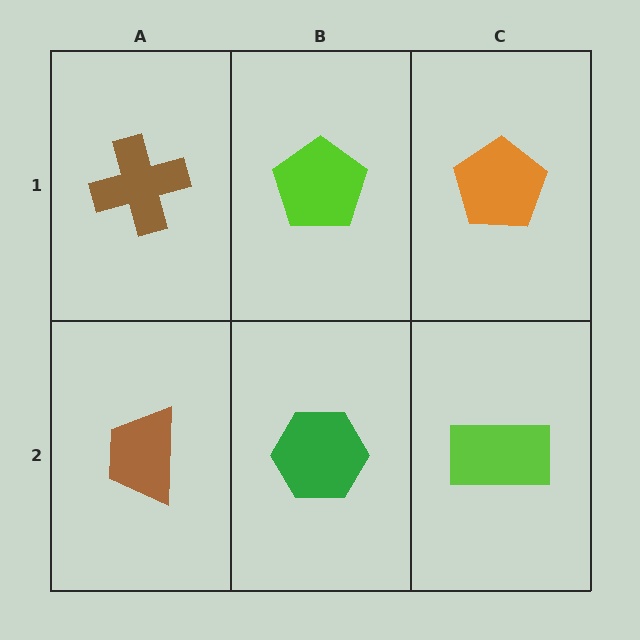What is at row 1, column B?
A lime pentagon.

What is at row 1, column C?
An orange pentagon.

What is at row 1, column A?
A brown cross.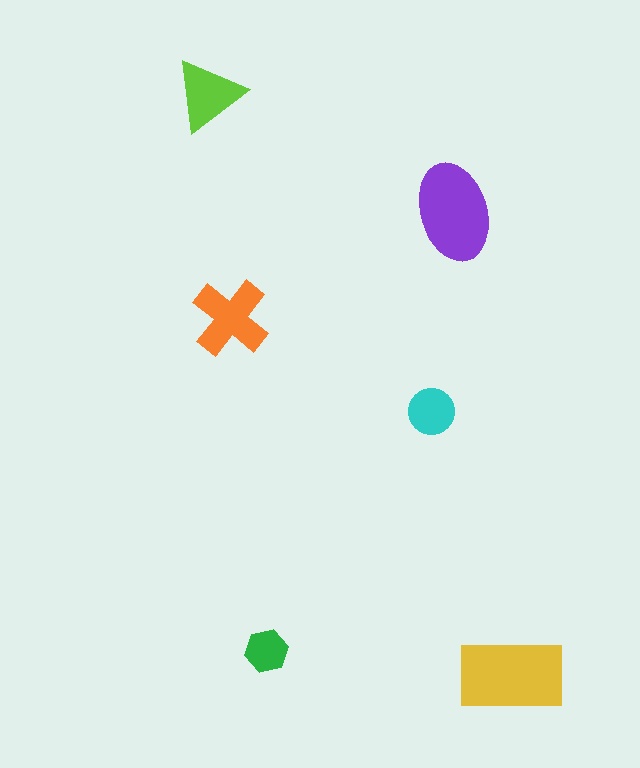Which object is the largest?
The yellow rectangle.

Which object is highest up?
The lime triangle is topmost.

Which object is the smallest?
The green hexagon.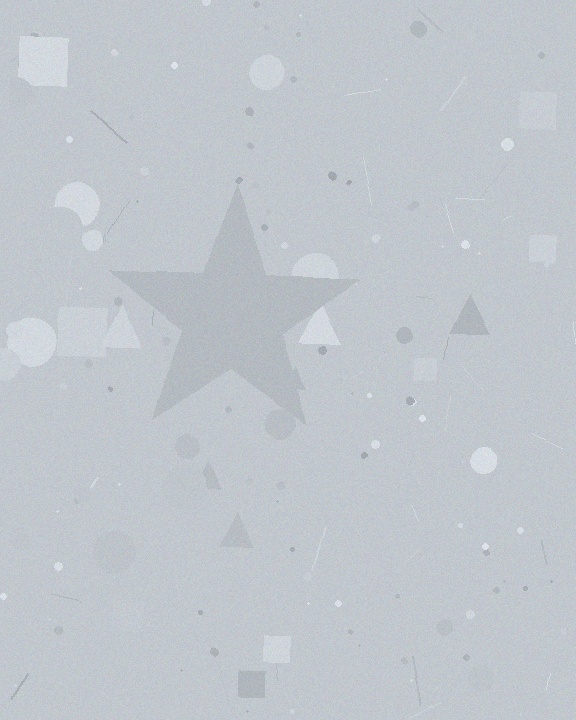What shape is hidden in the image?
A star is hidden in the image.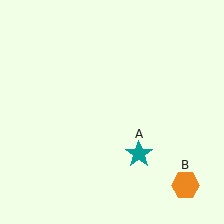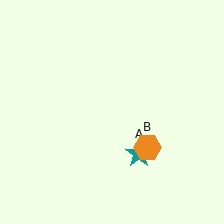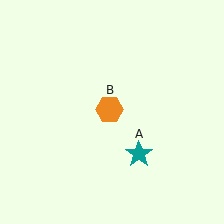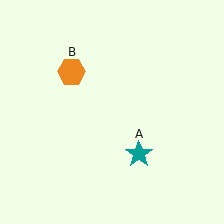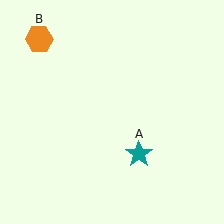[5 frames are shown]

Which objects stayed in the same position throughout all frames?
Teal star (object A) remained stationary.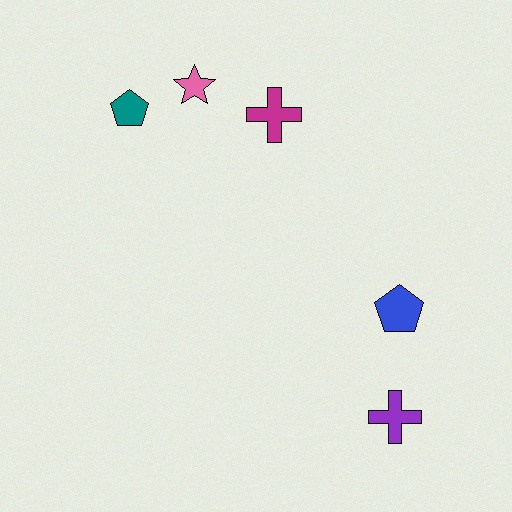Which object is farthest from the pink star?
The purple cross is farthest from the pink star.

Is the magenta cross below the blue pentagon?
No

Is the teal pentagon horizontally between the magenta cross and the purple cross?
No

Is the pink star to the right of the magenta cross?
No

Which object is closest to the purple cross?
The blue pentagon is closest to the purple cross.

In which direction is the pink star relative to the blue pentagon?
The pink star is above the blue pentagon.